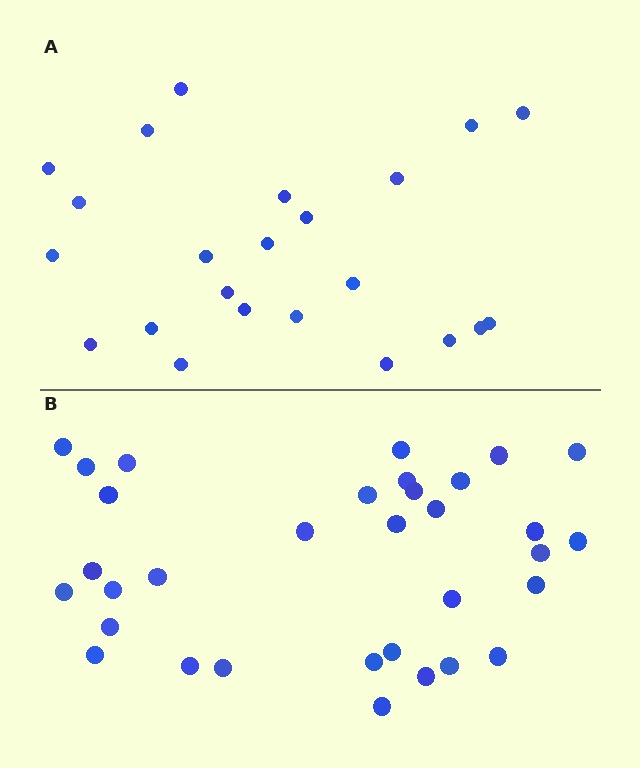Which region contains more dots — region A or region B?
Region B (the bottom region) has more dots.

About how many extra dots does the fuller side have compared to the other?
Region B has roughly 10 or so more dots than region A.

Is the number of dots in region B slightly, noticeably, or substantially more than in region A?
Region B has noticeably more, but not dramatically so. The ratio is roughly 1.4 to 1.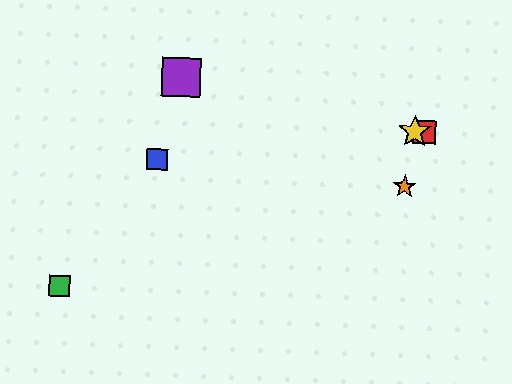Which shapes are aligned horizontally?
The red square, the yellow star are aligned horizontally.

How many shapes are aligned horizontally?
2 shapes (the red square, the yellow star) are aligned horizontally.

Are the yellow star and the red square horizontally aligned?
Yes, both are at y≈131.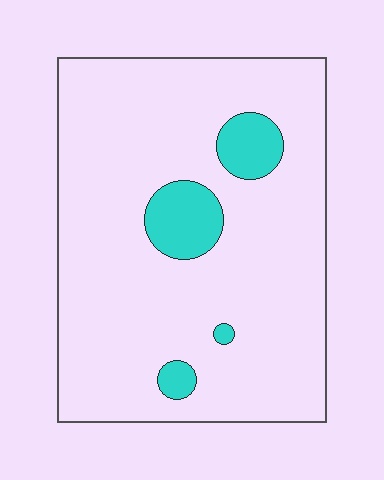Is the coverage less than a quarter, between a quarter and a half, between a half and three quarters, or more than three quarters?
Less than a quarter.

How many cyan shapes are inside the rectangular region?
4.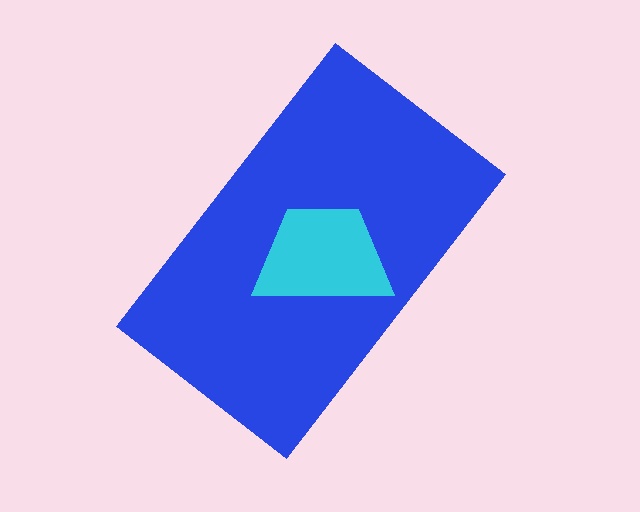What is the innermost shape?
The cyan trapezoid.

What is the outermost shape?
The blue rectangle.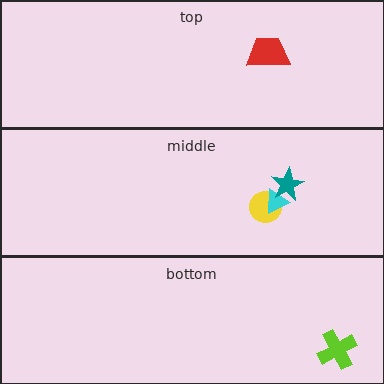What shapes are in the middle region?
The yellow circle, the cyan triangle, the teal star.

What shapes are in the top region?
The red trapezoid.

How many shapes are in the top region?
1.